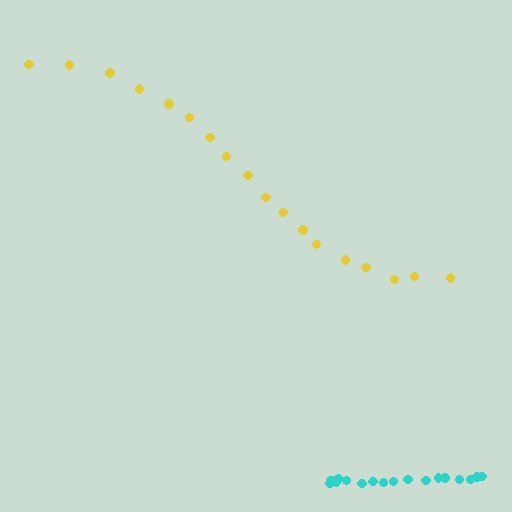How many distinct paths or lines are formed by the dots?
There are 2 distinct paths.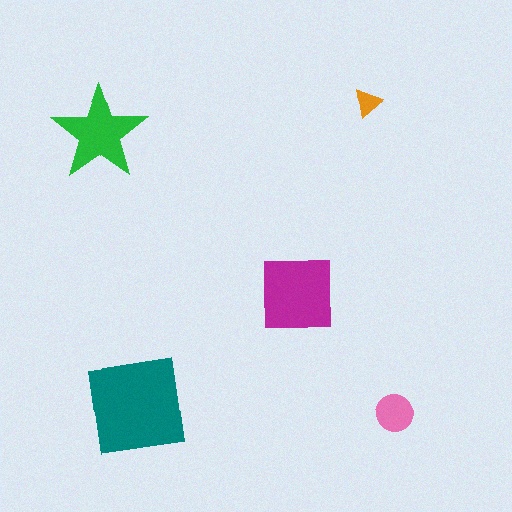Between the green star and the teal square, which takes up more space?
The teal square.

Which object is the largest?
The teal square.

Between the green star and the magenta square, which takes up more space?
The magenta square.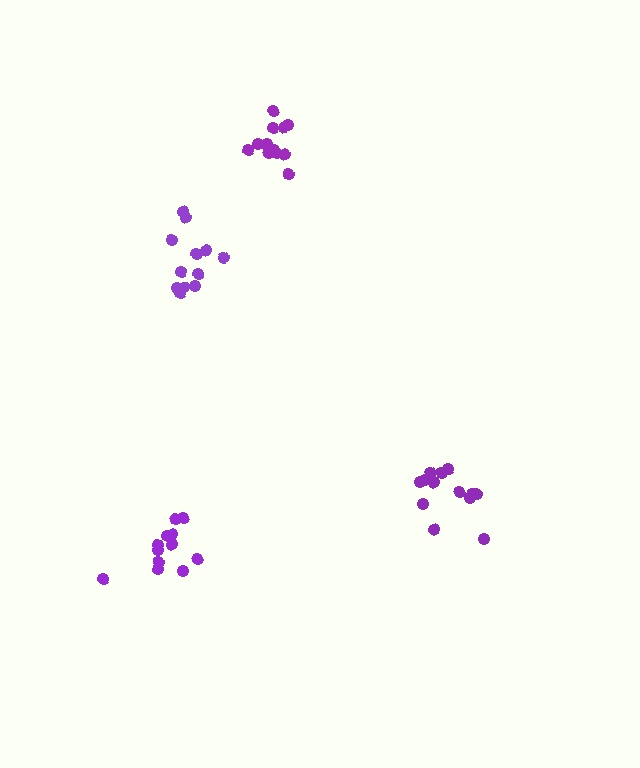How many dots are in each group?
Group 1: 12 dots, Group 2: 12 dots, Group 3: 12 dots, Group 4: 13 dots (49 total).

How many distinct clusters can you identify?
There are 4 distinct clusters.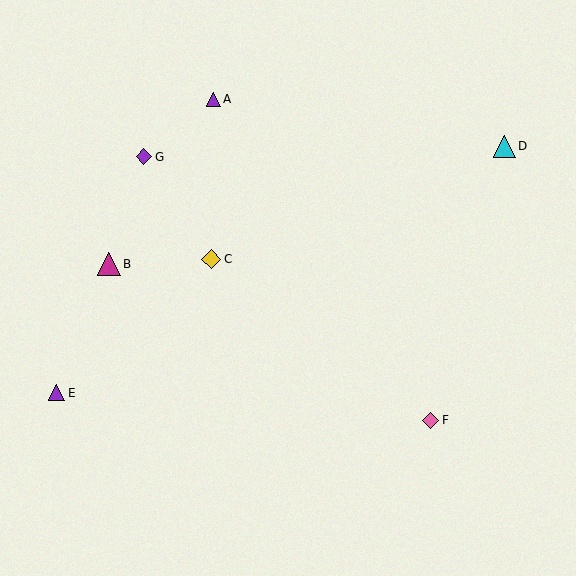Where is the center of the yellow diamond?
The center of the yellow diamond is at (211, 259).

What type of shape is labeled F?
Shape F is a pink diamond.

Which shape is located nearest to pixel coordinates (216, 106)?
The purple triangle (labeled A) at (213, 99) is nearest to that location.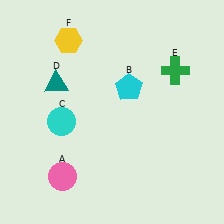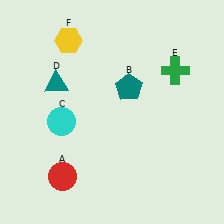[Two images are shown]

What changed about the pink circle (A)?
In Image 1, A is pink. In Image 2, it changed to red.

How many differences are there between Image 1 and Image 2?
There are 2 differences between the two images.